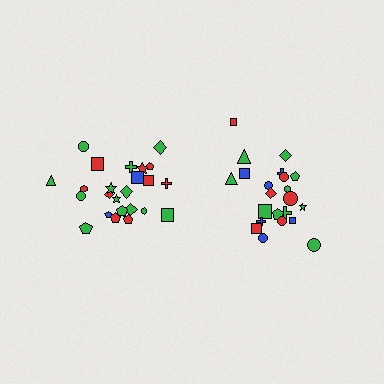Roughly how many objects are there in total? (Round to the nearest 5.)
Roughly 45 objects in total.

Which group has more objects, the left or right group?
The left group.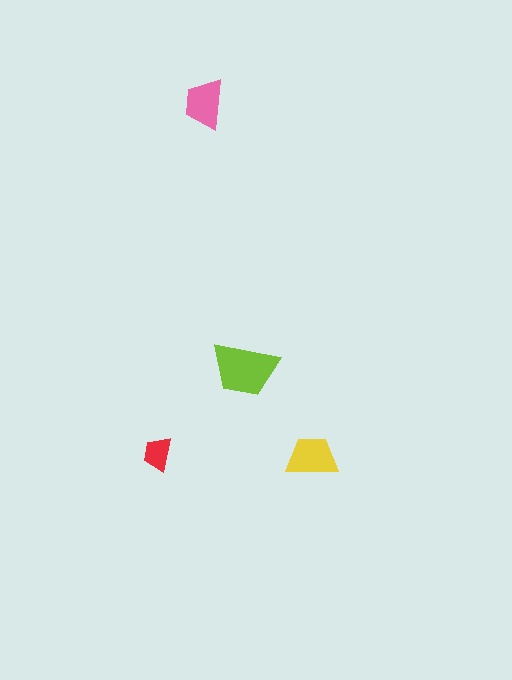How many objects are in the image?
There are 4 objects in the image.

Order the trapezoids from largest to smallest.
the lime one, the yellow one, the pink one, the red one.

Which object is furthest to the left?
The red trapezoid is leftmost.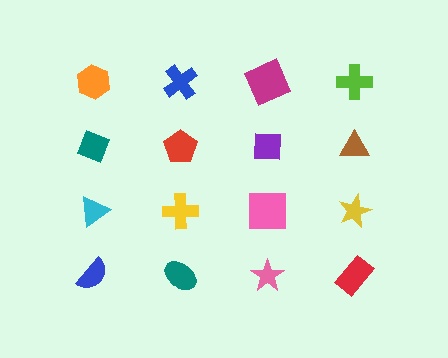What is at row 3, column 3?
A pink square.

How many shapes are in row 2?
4 shapes.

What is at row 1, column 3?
A magenta square.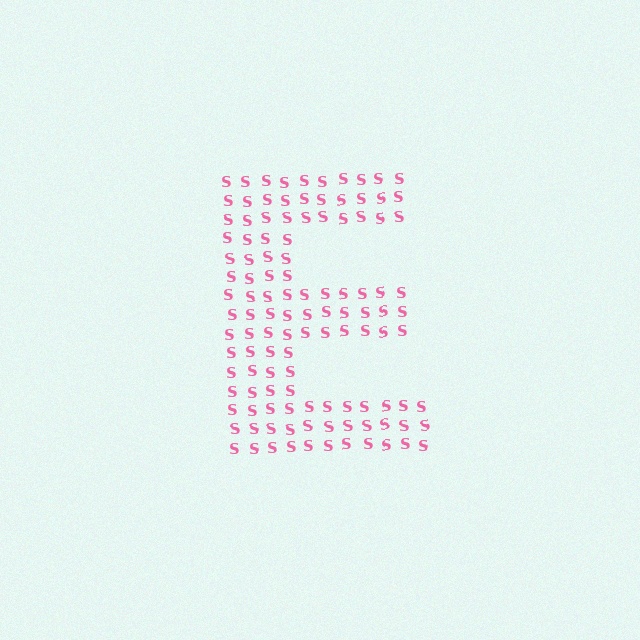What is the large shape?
The large shape is the letter E.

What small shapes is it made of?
It is made of small letter S's.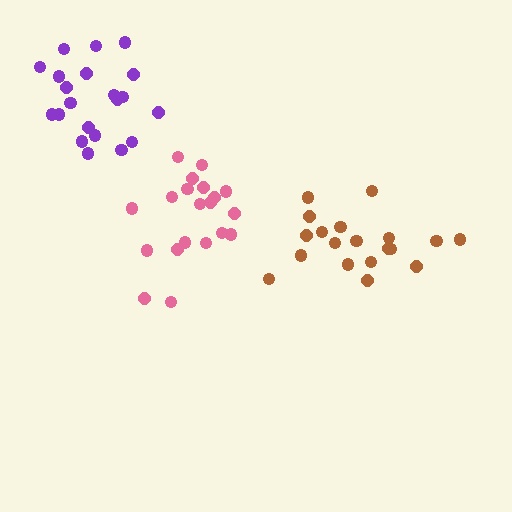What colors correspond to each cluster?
The clusters are colored: pink, purple, brown.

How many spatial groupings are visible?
There are 3 spatial groupings.